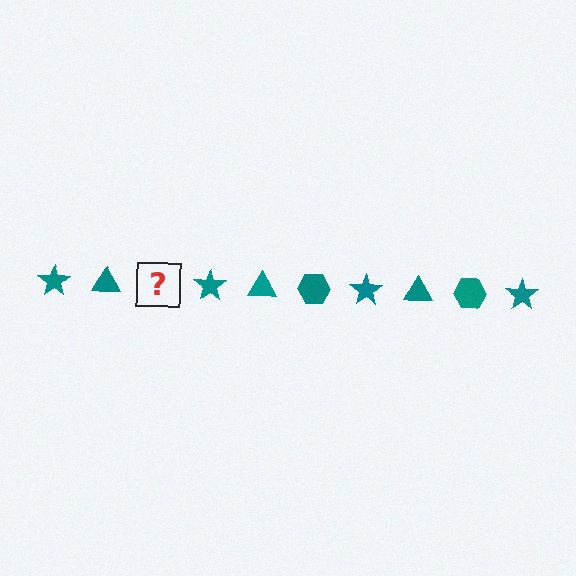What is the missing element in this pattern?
The missing element is a teal hexagon.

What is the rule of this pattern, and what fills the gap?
The rule is that the pattern cycles through star, triangle, hexagon shapes in teal. The gap should be filled with a teal hexagon.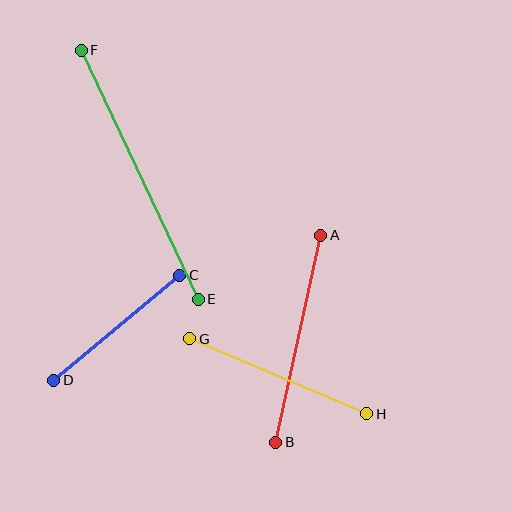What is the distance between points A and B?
The distance is approximately 212 pixels.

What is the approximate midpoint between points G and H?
The midpoint is at approximately (278, 376) pixels.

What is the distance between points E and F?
The distance is approximately 275 pixels.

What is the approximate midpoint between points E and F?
The midpoint is at approximately (140, 175) pixels.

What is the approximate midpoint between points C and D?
The midpoint is at approximately (117, 328) pixels.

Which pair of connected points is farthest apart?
Points E and F are farthest apart.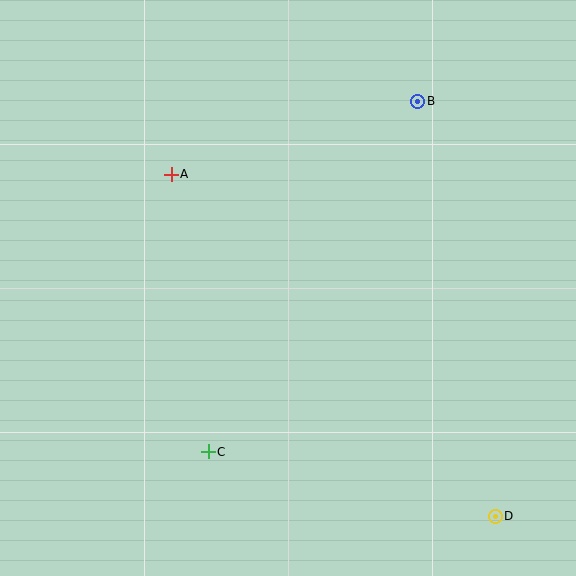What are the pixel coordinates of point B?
Point B is at (418, 101).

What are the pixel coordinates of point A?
Point A is at (171, 174).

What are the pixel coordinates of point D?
Point D is at (495, 517).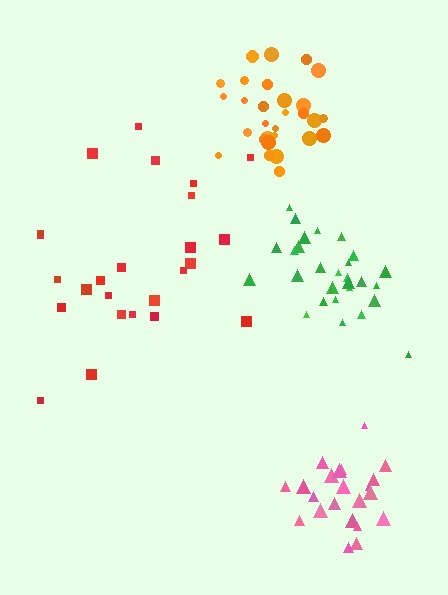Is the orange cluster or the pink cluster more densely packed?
Orange.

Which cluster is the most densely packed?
Orange.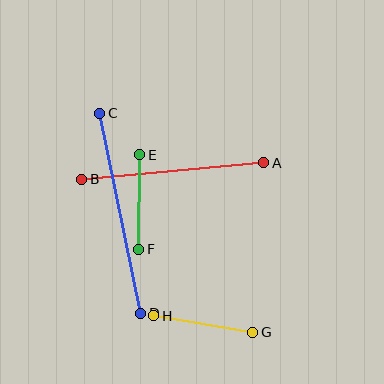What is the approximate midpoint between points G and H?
The midpoint is at approximately (203, 324) pixels.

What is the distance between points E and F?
The distance is approximately 95 pixels.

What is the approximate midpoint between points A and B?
The midpoint is at approximately (173, 171) pixels.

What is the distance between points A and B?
The distance is approximately 183 pixels.